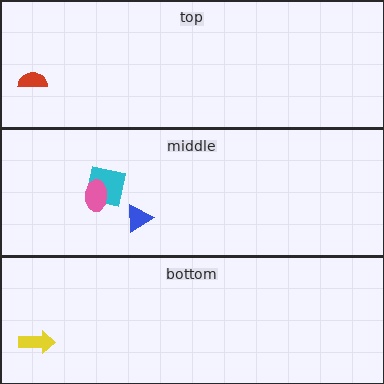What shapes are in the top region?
The red semicircle.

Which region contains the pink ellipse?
The middle region.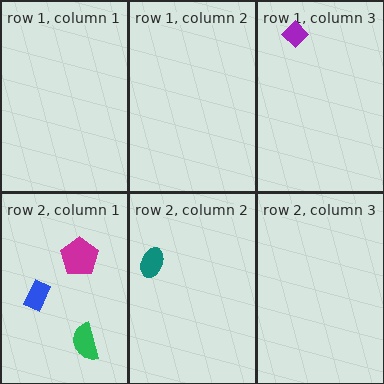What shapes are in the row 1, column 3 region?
The purple diamond.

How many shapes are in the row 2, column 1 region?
3.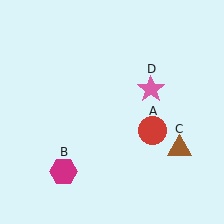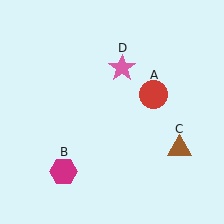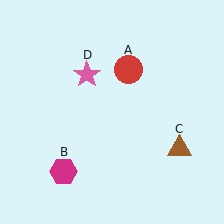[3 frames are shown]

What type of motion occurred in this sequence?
The red circle (object A), pink star (object D) rotated counterclockwise around the center of the scene.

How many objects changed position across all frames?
2 objects changed position: red circle (object A), pink star (object D).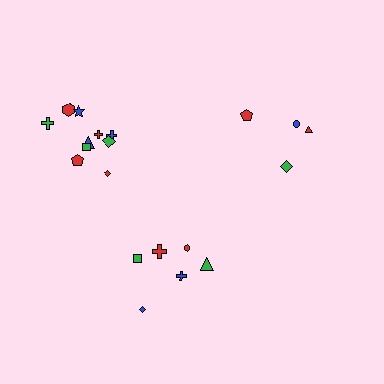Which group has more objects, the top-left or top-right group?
The top-left group.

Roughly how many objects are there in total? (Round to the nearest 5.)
Roughly 20 objects in total.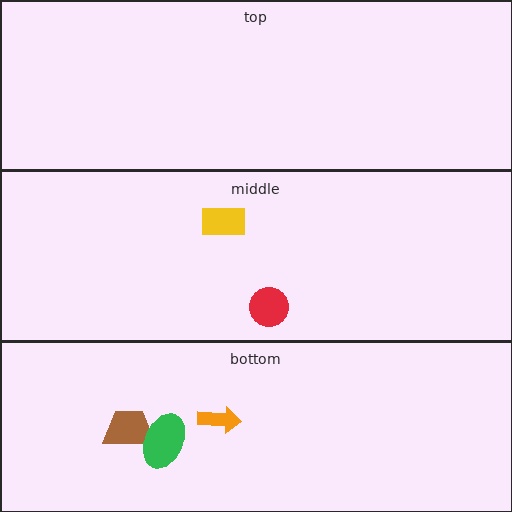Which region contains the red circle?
The middle region.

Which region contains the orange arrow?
The bottom region.